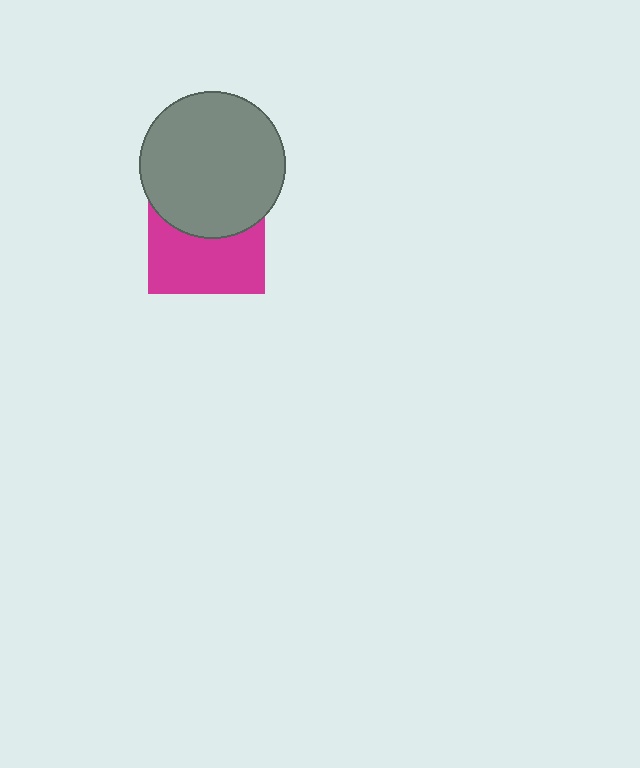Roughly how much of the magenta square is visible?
About half of it is visible (roughly 55%).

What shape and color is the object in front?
The object in front is a gray circle.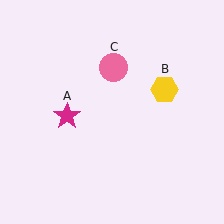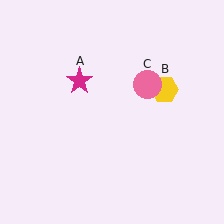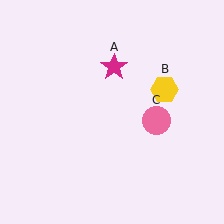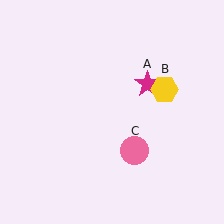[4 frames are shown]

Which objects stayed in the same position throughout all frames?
Yellow hexagon (object B) remained stationary.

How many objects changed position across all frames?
2 objects changed position: magenta star (object A), pink circle (object C).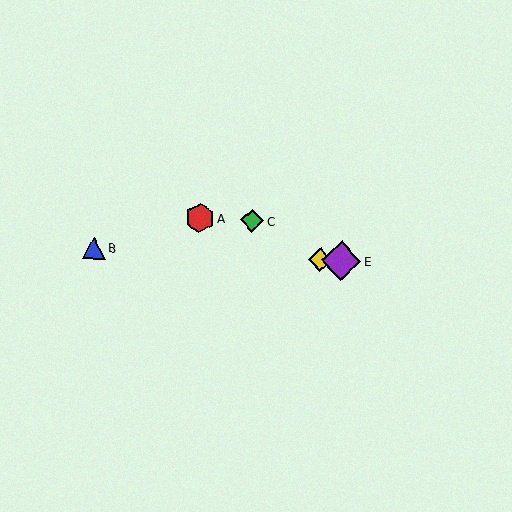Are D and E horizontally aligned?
Yes, both are at y≈260.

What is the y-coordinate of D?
Object D is at y≈260.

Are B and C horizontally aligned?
No, B is at y≈248 and C is at y≈221.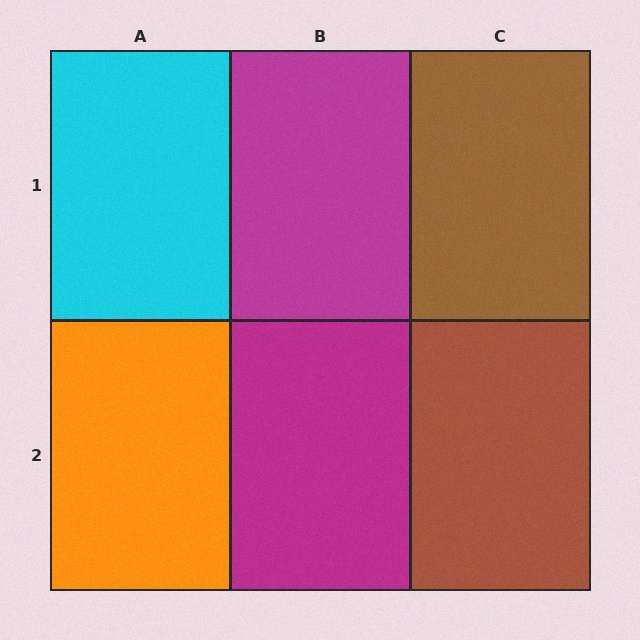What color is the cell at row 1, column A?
Cyan.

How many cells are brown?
2 cells are brown.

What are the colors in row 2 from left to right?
Orange, magenta, brown.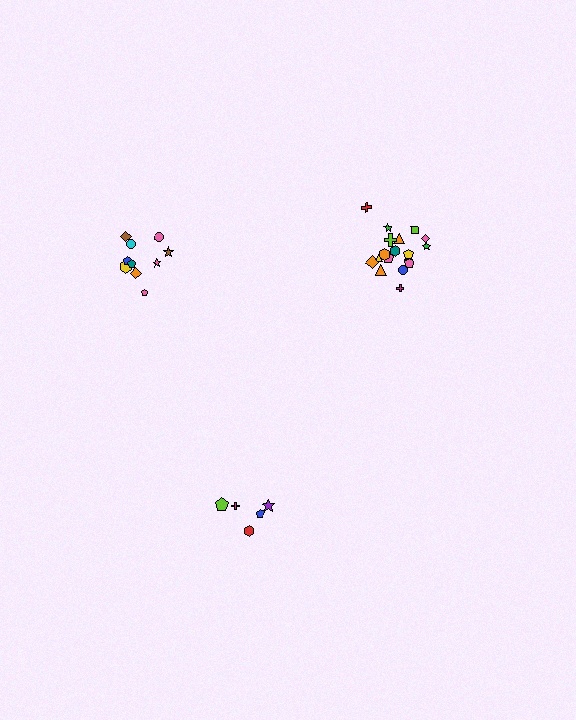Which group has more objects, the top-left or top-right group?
The top-right group.